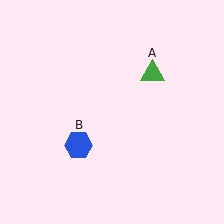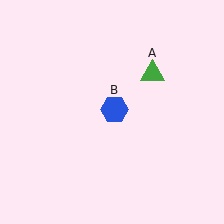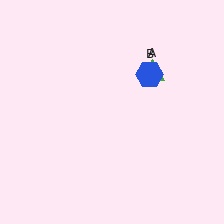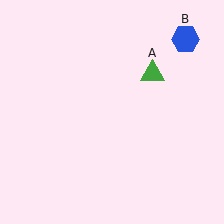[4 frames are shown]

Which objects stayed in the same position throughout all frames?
Green triangle (object A) remained stationary.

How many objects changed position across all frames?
1 object changed position: blue hexagon (object B).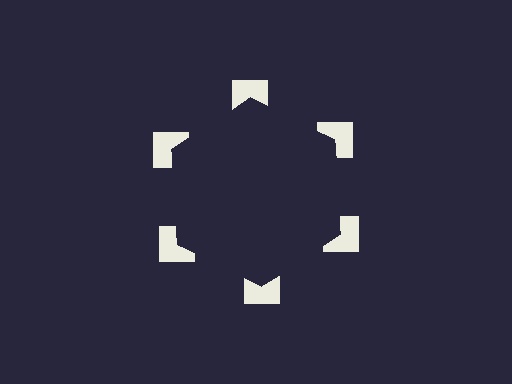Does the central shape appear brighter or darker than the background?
It typically appears slightly darker than the background, even though no actual brightness change is drawn.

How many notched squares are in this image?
There are 6 — one at each vertex of the illusory hexagon.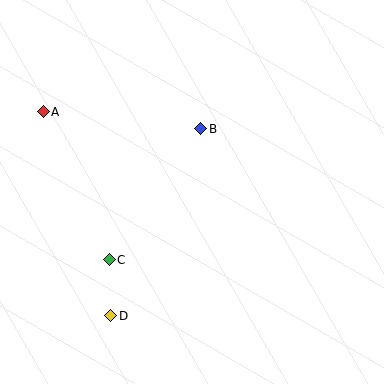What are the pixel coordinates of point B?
Point B is at (201, 129).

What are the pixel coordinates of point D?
Point D is at (111, 316).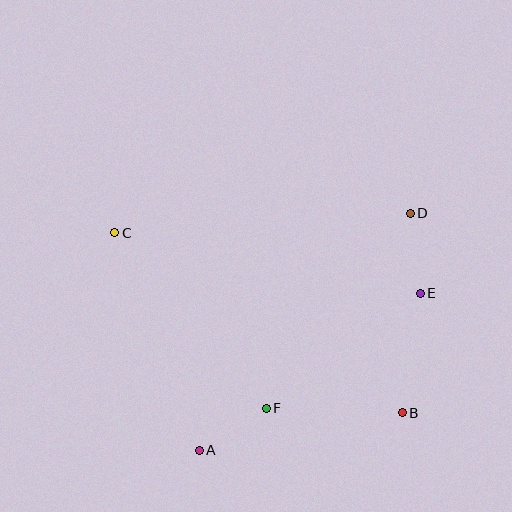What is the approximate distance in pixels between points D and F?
The distance between D and F is approximately 243 pixels.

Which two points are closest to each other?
Points A and F are closest to each other.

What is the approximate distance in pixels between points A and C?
The distance between A and C is approximately 233 pixels.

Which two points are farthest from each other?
Points B and C are farthest from each other.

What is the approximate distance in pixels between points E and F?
The distance between E and F is approximately 192 pixels.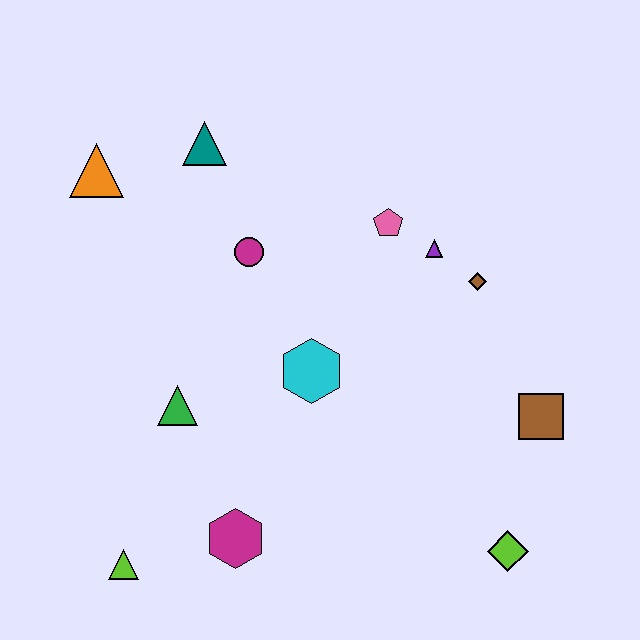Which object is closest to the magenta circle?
The teal triangle is closest to the magenta circle.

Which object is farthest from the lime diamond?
The orange triangle is farthest from the lime diamond.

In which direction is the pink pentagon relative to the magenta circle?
The pink pentagon is to the right of the magenta circle.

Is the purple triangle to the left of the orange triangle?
No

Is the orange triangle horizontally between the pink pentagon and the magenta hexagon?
No